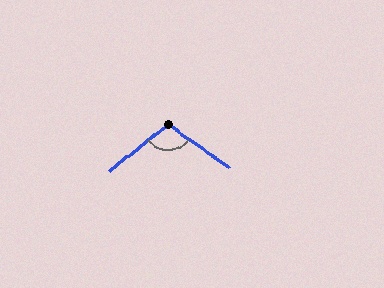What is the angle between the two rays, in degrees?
Approximately 106 degrees.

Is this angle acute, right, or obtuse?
It is obtuse.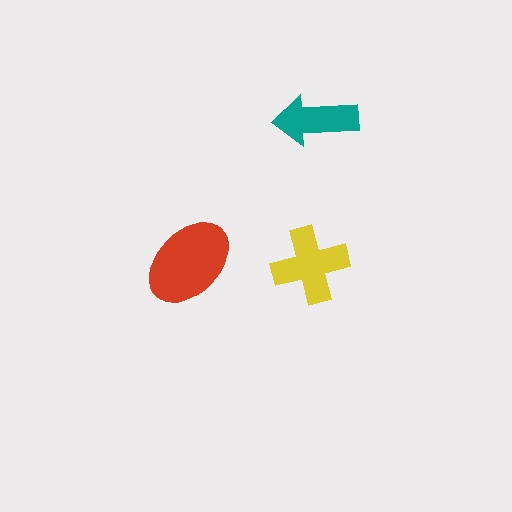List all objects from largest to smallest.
The red ellipse, the yellow cross, the teal arrow.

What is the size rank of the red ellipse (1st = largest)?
1st.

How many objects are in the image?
There are 3 objects in the image.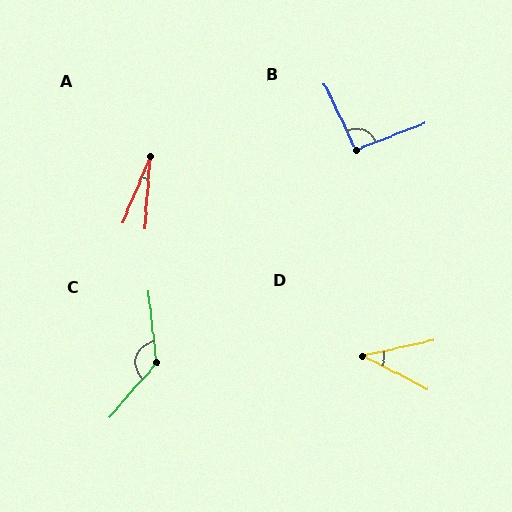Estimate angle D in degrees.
Approximately 39 degrees.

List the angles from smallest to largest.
A (18°), D (39°), B (94°), C (133°).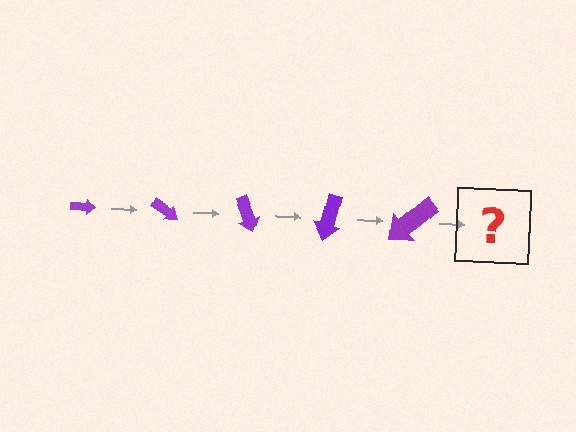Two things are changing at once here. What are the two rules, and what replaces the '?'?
The two rules are that the arrow grows larger each step and it rotates 35 degrees each step. The '?' should be an arrow, larger than the previous one and rotated 175 degrees from the start.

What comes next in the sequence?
The next element should be an arrow, larger than the previous one and rotated 175 degrees from the start.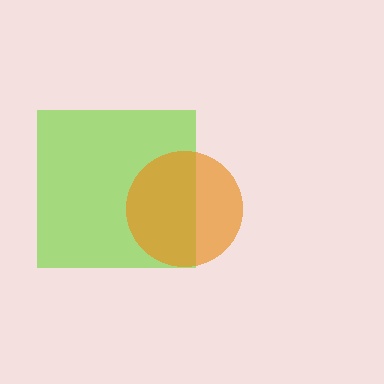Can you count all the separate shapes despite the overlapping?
Yes, there are 2 separate shapes.